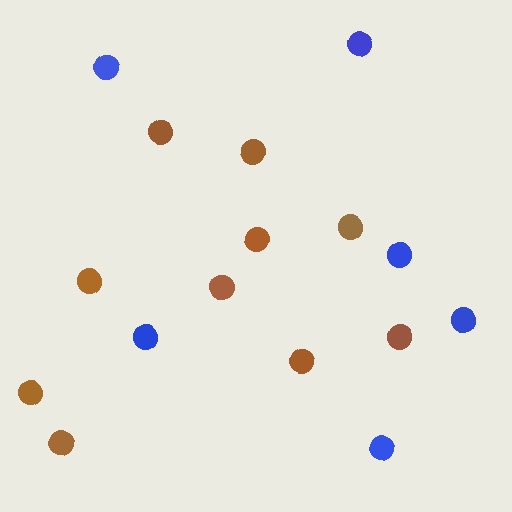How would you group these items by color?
There are 2 groups: one group of brown circles (10) and one group of blue circles (6).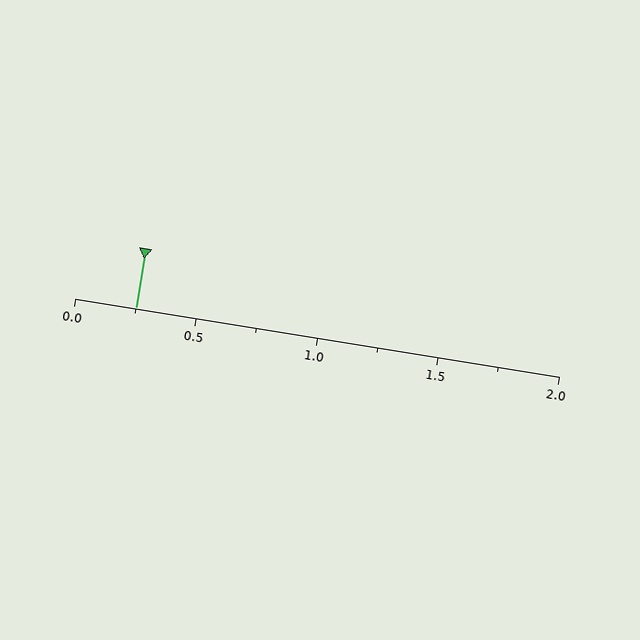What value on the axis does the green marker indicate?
The marker indicates approximately 0.25.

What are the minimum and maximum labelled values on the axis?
The axis runs from 0.0 to 2.0.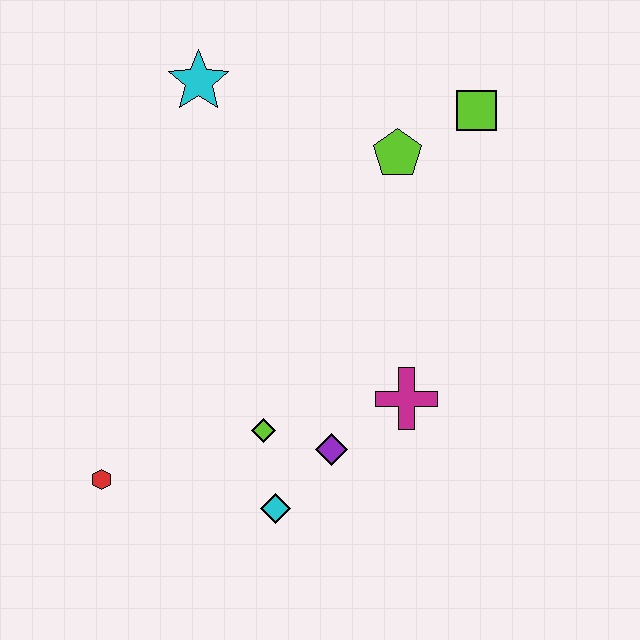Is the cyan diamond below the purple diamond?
Yes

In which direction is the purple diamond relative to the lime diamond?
The purple diamond is to the right of the lime diamond.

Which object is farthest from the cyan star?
The cyan diamond is farthest from the cyan star.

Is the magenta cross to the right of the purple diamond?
Yes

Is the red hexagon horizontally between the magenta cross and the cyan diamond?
No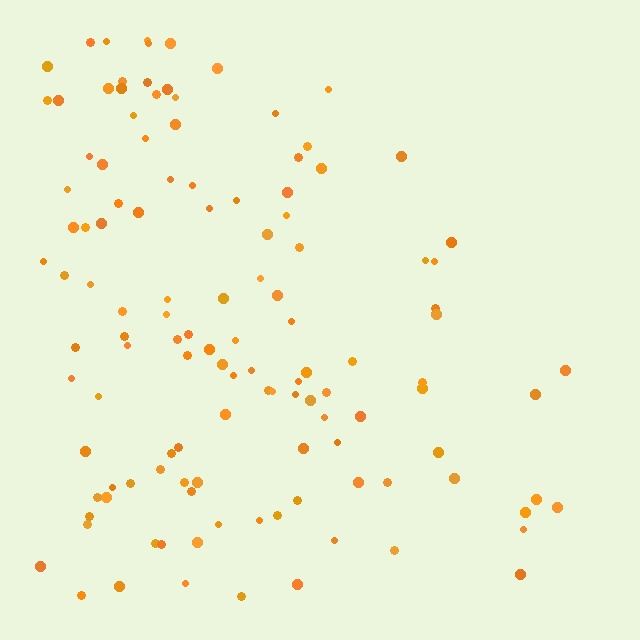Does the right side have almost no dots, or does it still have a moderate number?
Still a moderate number, just noticeably fewer than the left.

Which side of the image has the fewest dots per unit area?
The right.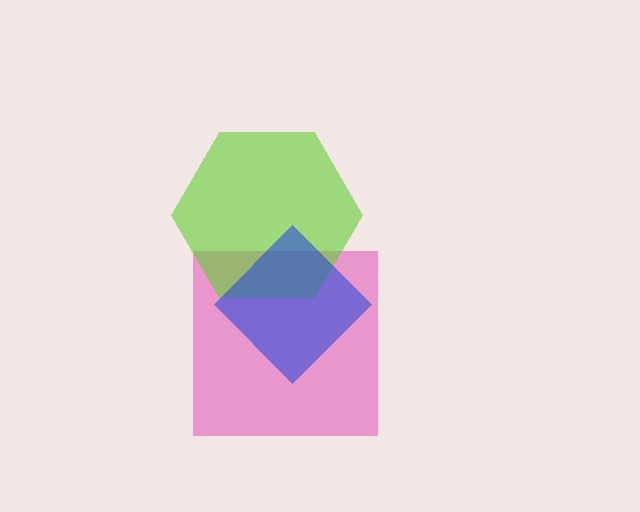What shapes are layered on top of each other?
The layered shapes are: a pink square, a lime hexagon, a blue diamond.